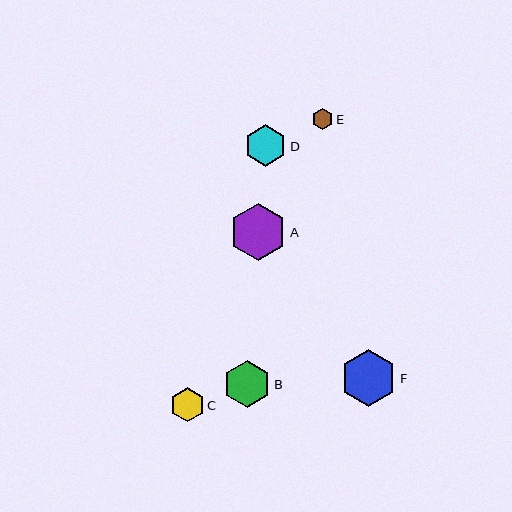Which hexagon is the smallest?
Hexagon E is the smallest with a size of approximately 21 pixels.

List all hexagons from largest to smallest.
From largest to smallest: A, F, B, D, C, E.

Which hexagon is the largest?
Hexagon A is the largest with a size of approximately 57 pixels.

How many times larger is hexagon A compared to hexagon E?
Hexagon A is approximately 2.7 times the size of hexagon E.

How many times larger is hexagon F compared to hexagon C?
Hexagon F is approximately 1.7 times the size of hexagon C.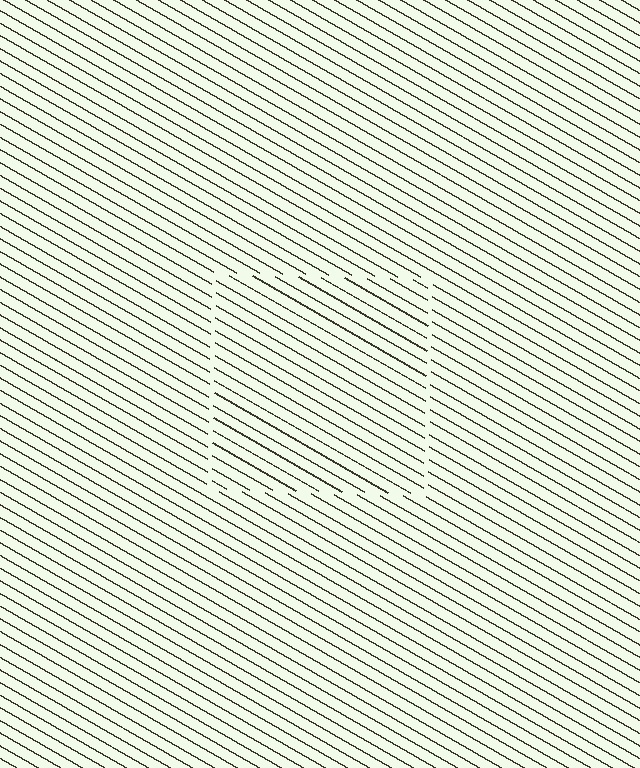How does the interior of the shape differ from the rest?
The interior of the shape contains the same grating, shifted by half a period — the contour is defined by the phase discontinuity where line-ends from the inner and outer gratings abut.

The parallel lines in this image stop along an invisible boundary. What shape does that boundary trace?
An illusory square. The interior of the shape contains the same grating, shifted by half a period — the contour is defined by the phase discontinuity where line-ends from the inner and outer gratings abut.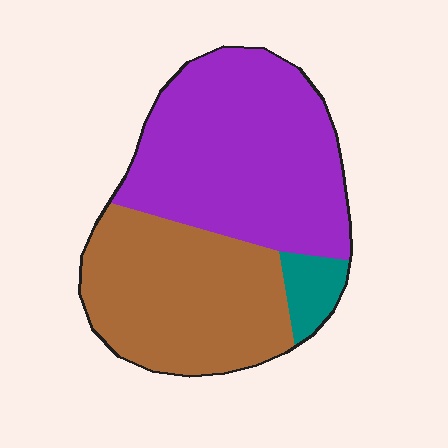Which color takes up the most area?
Purple, at roughly 50%.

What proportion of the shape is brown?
Brown covers 41% of the shape.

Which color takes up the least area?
Teal, at roughly 5%.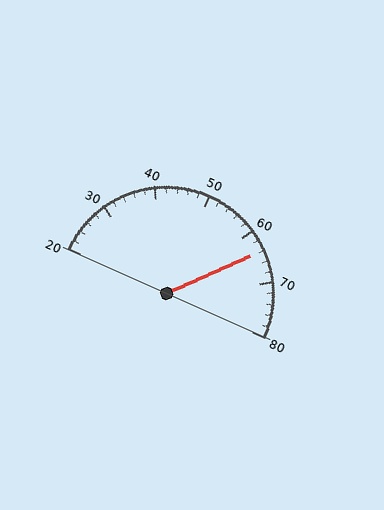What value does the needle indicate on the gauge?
The needle indicates approximately 64.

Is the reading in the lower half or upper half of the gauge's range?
The reading is in the upper half of the range (20 to 80).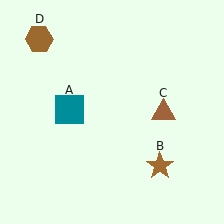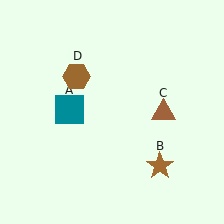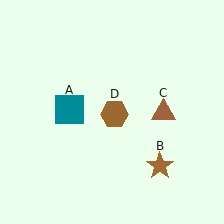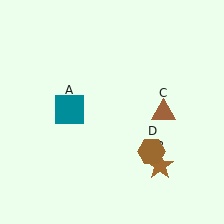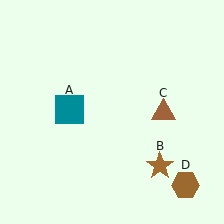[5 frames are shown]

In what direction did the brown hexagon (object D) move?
The brown hexagon (object D) moved down and to the right.